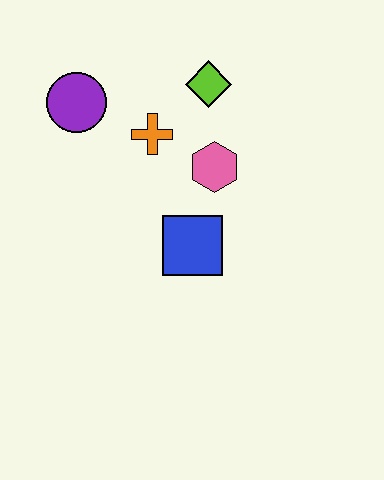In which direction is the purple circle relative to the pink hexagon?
The purple circle is to the left of the pink hexagon.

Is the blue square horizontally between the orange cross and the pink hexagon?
Yes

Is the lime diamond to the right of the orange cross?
Yes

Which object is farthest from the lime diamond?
The blue square is farthest from the lime diamond.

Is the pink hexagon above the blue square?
Yes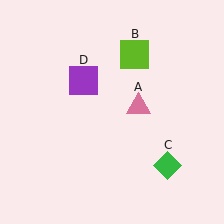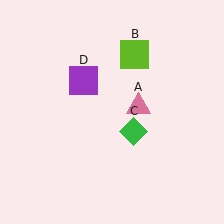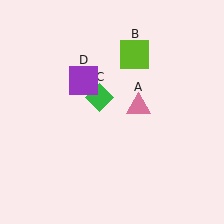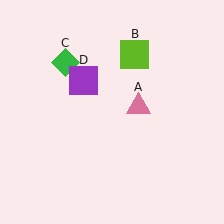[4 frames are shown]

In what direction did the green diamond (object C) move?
The green diamond (object C) moved up and to the left.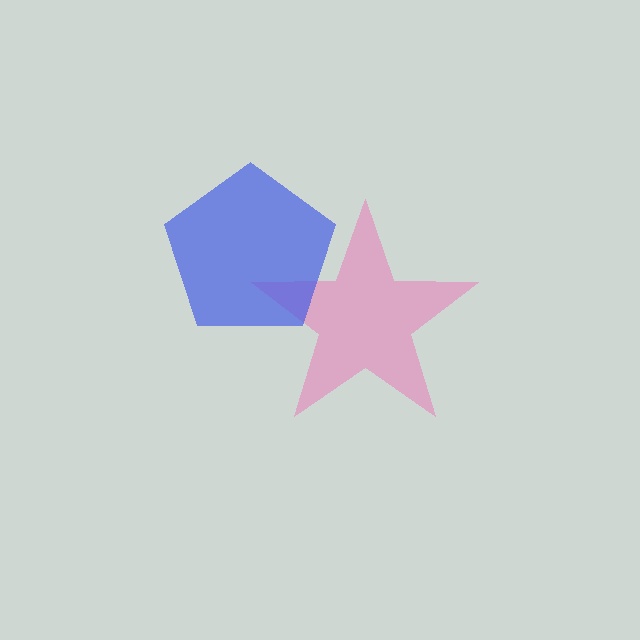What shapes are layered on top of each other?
The layered shapes are: a pink star, a blue pentagon.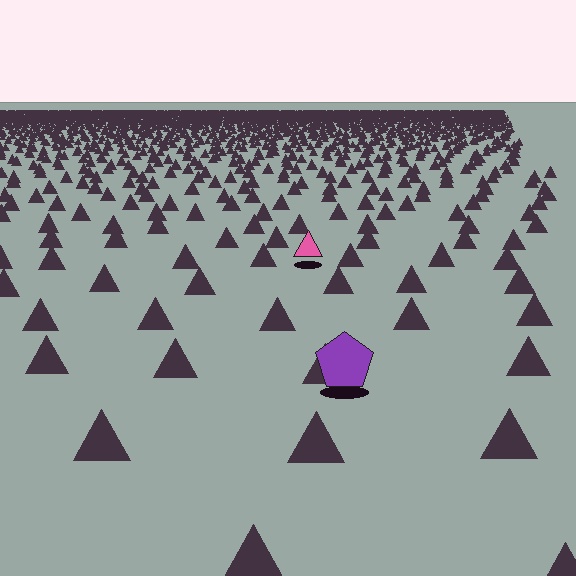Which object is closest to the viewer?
The purple pentagon is closest. The texture marks near it are larger and more spread out.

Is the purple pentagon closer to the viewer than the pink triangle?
Yes. The purple pentagon is closer — you can tell from the texture gradient: the ground texture is coarser near it.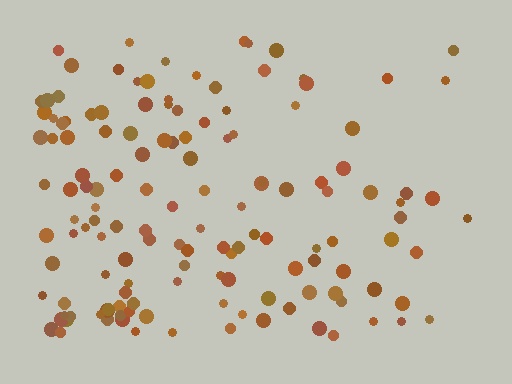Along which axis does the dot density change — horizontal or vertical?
Horizontal.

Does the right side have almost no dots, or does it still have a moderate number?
Still a moderate number, just noticeably fewer than the left.